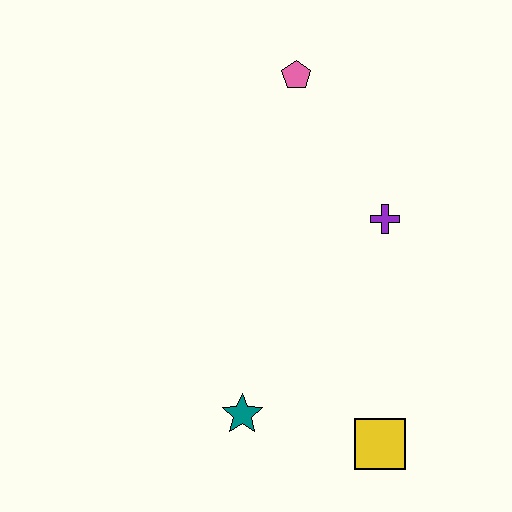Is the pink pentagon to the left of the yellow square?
Yes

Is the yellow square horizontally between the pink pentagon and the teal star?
No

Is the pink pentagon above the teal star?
Yes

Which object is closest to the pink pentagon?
The purple cross is closest to the pink pentagon.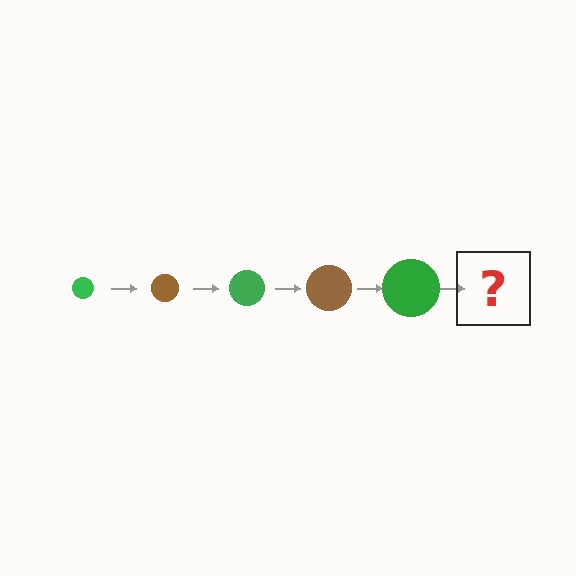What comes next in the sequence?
The next element should be a brown circle, larger than the previous one.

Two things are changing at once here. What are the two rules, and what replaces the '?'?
The two rules are that the circle grows larger each step and the color cycles through green and brown. The '?' should be a brown circle, larger than the previous one.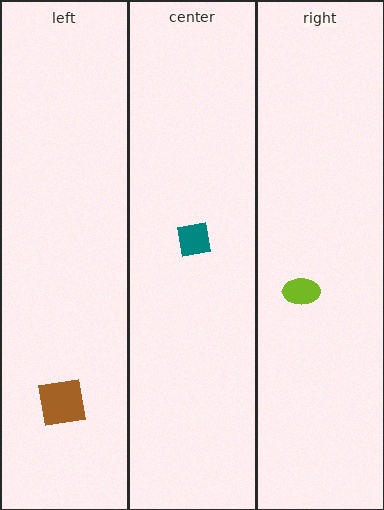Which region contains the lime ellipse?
The right region.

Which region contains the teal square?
The center region.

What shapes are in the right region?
The lime ellipse.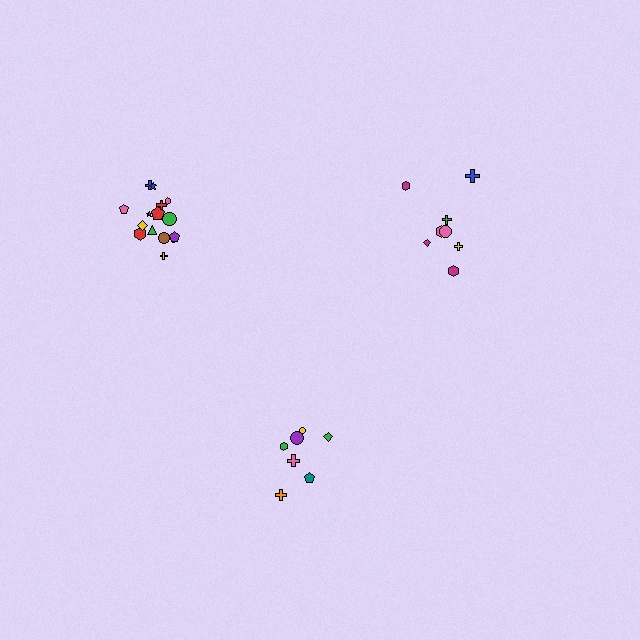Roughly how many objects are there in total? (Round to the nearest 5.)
Roughly 30 objects in total.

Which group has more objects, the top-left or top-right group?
The top-left group.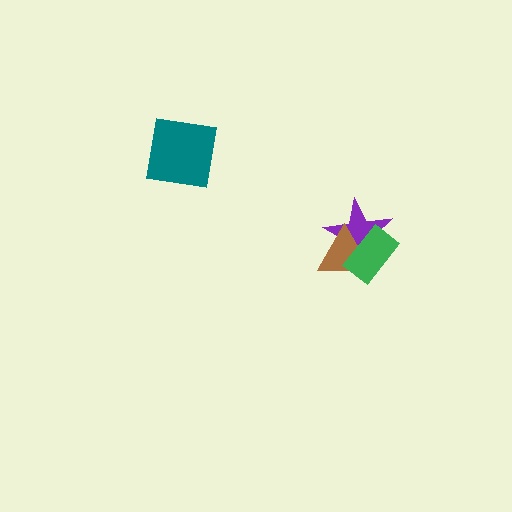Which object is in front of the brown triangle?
The green rectangle is in front of the brown triangle.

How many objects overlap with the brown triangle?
2 objects overlap with the brown triangle.